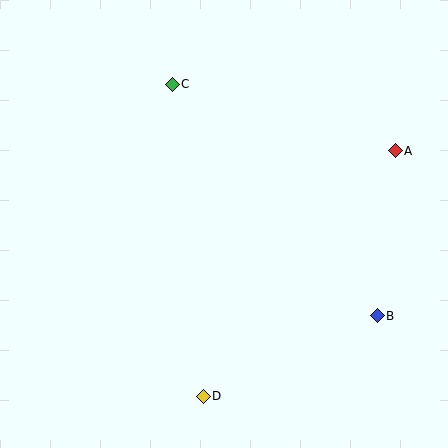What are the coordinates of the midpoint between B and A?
The midpoint between B and A is at (386, 233).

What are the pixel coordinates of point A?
Point A is at (395, 151).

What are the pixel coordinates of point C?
Point C is at (172, 84).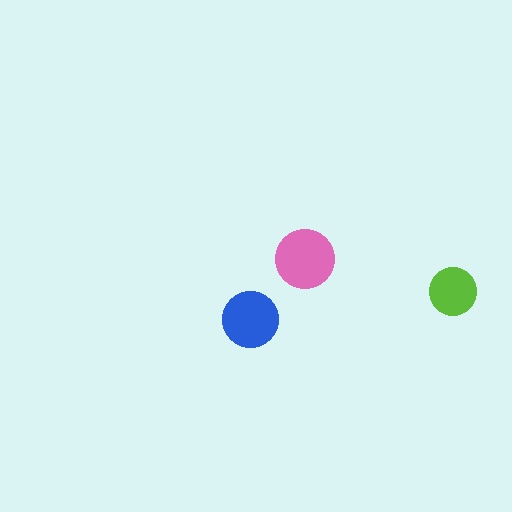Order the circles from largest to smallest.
the pink one, the blue one, the lime one.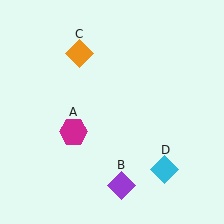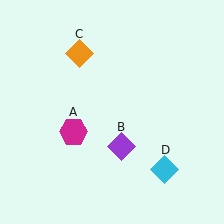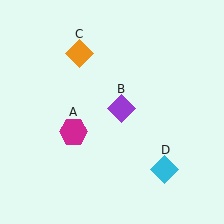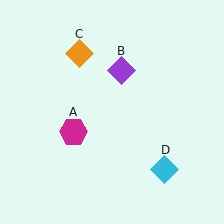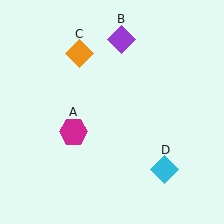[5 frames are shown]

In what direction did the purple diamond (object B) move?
The purple diamond (object B) moved up.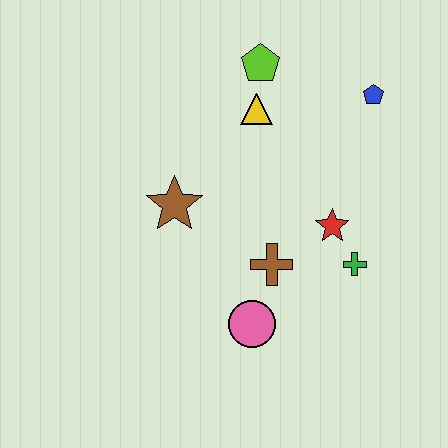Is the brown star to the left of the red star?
Yes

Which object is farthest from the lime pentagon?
The pink circle is farthest from the lime pentagon.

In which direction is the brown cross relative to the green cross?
The brown cross is to the left of the green cross.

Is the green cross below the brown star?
Yes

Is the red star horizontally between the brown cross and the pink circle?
No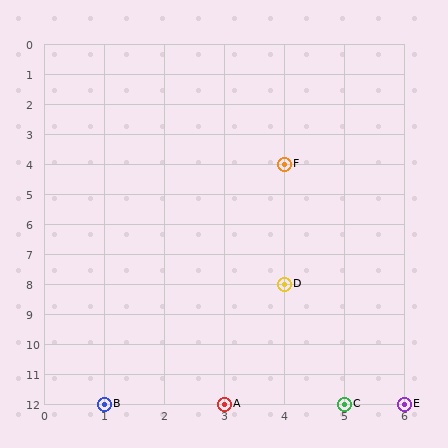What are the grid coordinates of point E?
Point E is at grid coordinates (6, 12).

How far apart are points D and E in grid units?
Points D and E are 2 columns and 4 rows apart (about 4.5 grid units diagonally).